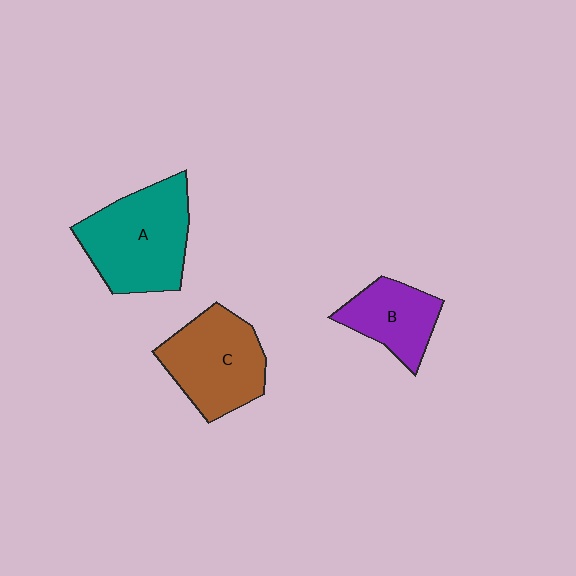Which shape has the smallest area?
Shape B (purple).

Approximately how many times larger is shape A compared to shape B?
Approximately 1.7 times.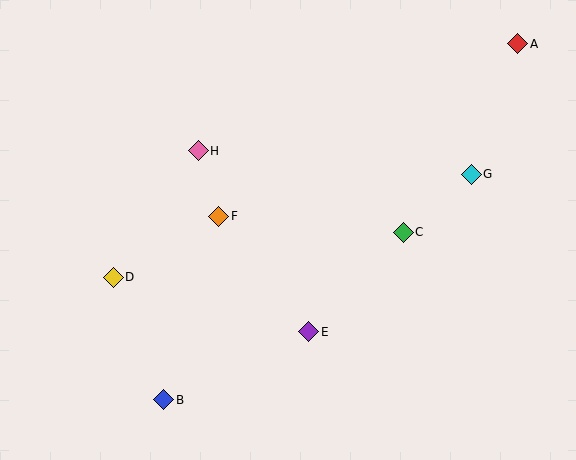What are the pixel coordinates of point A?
Point A is at (518, 44).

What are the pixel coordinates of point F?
Point F is at (219, 216).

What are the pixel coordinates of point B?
Point B is at (164, 400).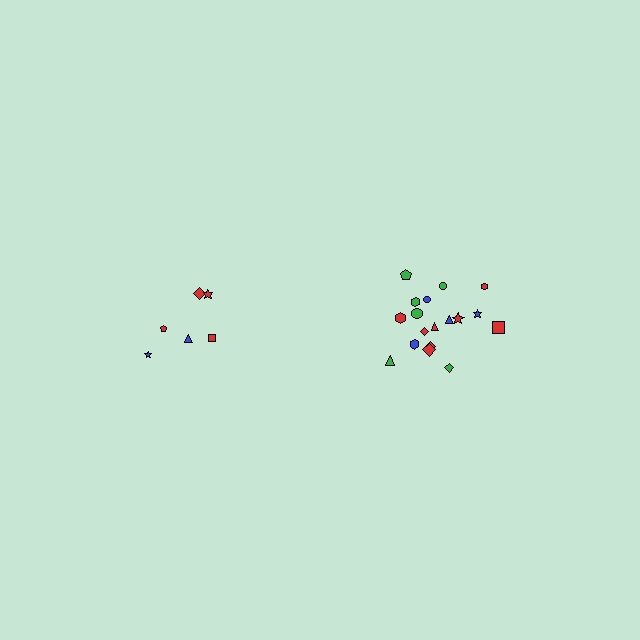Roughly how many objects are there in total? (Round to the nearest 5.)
Roughly 25 objects in total.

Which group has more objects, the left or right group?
The right group.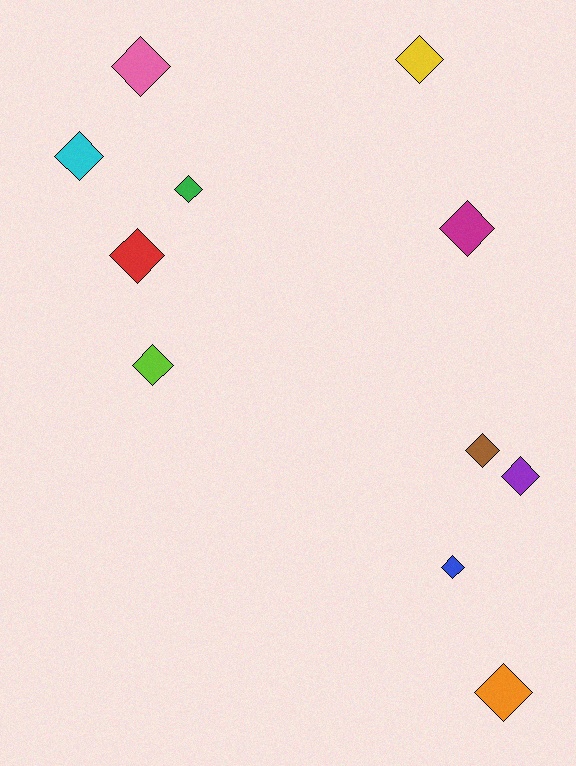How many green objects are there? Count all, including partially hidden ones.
There is 1 green object.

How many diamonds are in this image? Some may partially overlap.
There are 11 diamonds.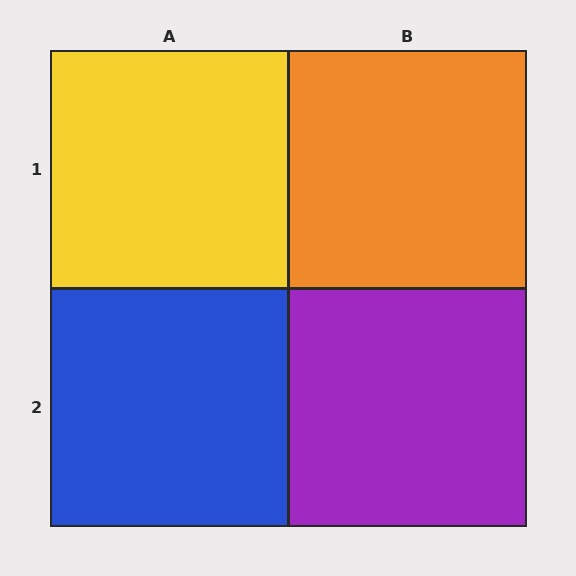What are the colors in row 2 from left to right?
Blue, purple.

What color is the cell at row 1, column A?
Yellow.